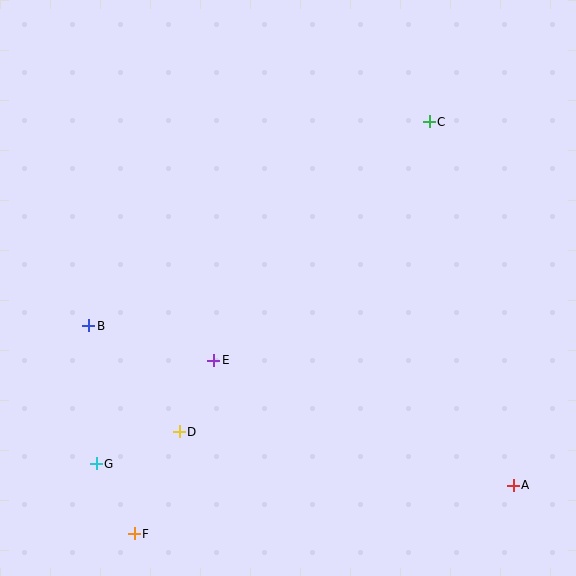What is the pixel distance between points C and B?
The distance between C and B is 397 pixels.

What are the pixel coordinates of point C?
Point C is at (429, 122).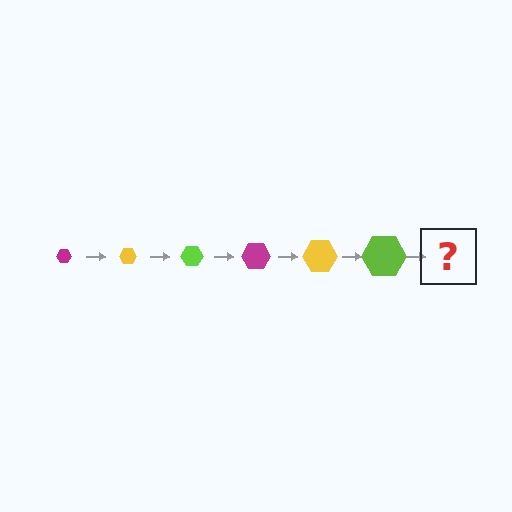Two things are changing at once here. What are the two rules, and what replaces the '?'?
The two rules are that the hexagon grows larger each step and the color cycles through magenta, yellow, and lime. The '?' should be a magenta hexagon, larger than the previous one.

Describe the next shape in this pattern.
It should be a magenta hexagon, larger than the previous one.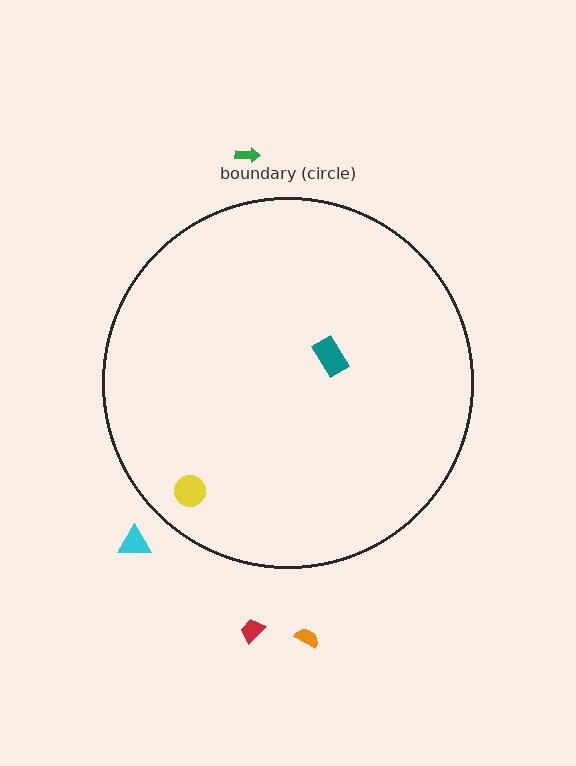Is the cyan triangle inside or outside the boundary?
Outside.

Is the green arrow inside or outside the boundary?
Outside.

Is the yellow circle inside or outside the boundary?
Inside.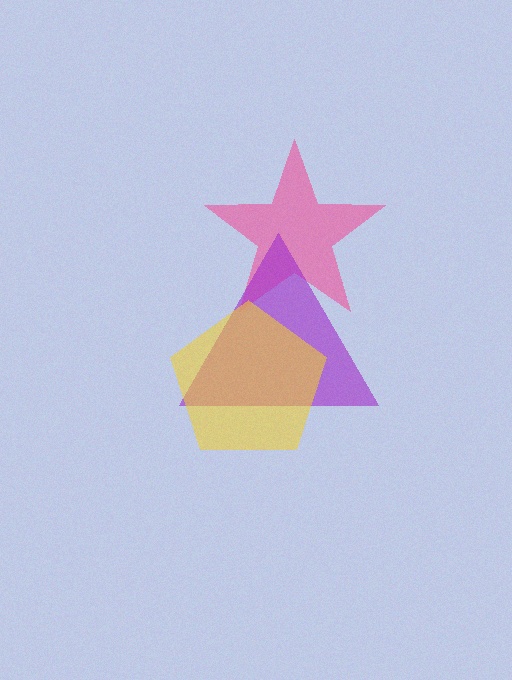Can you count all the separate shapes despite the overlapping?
Yes, there are 3 separate shapes.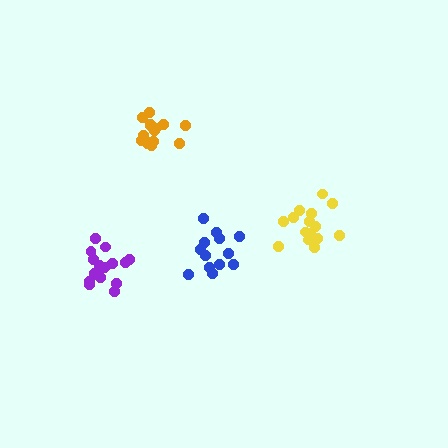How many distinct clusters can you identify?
There are 4 distinct clusters.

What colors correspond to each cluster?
The clusters are colored: yellow, orange, blue, purple.